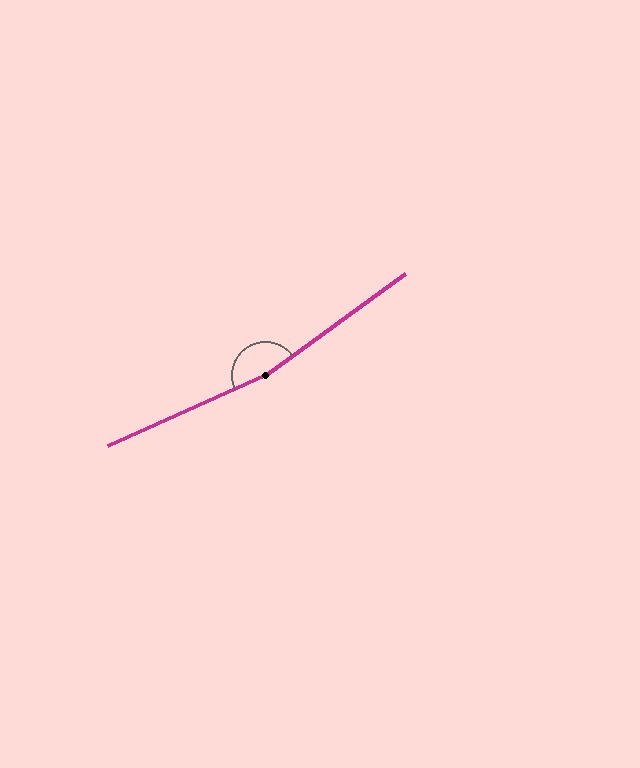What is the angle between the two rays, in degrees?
Approximately 168 degrees.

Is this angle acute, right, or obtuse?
It is obtuse.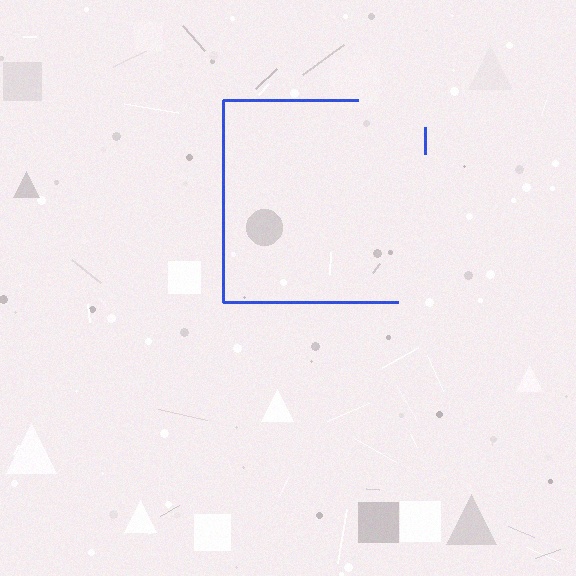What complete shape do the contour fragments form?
The contour fragments form a square.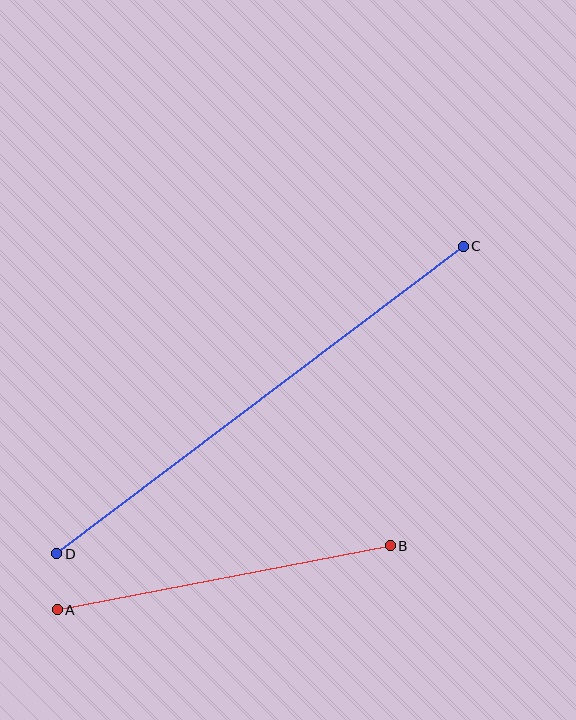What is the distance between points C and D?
The distance is approximately 510 pixels.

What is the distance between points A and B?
The distance is approximately 339 pixels.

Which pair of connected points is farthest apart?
Points C and D are farthest apart.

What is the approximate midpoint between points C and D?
The midpoint is at approximately (260, 400) pixels.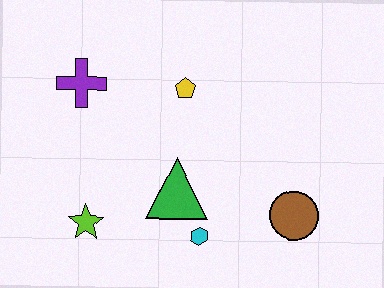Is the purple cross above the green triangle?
Yes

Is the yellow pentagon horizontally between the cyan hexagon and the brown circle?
No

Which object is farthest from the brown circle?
The purple cross is farthest from the brown circle.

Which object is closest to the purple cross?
The yellow pentagon is closest to the purple cross.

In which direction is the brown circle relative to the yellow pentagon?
The brown circle is below the yellow pentagon.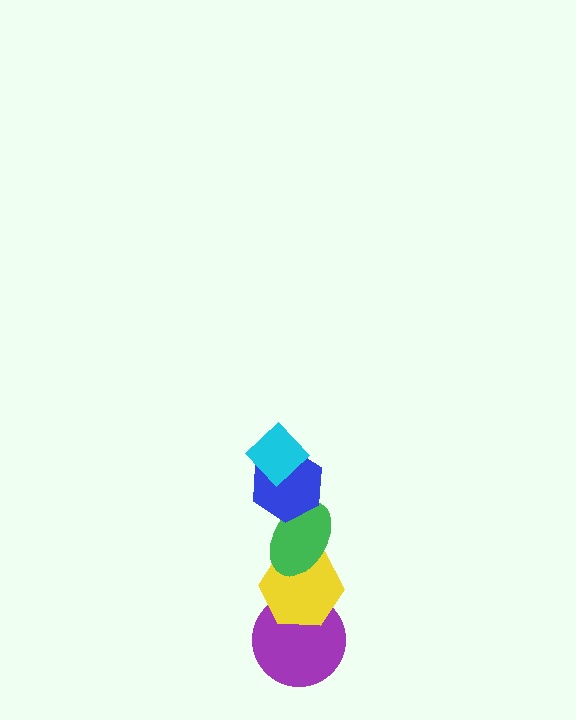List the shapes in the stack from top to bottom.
From top to bottom: the cyan diamond, the blue hexagon, the green ellipse, the yellow hexagon, the purple circle.